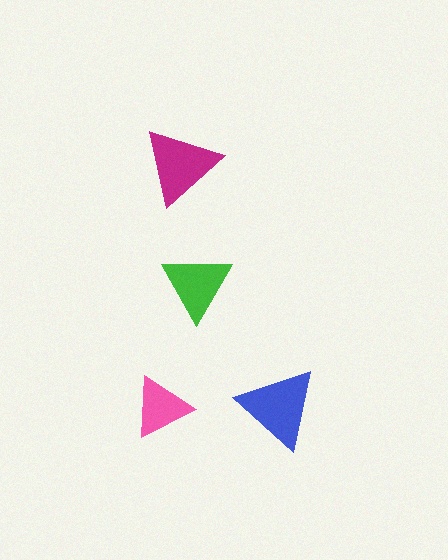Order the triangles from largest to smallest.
the blue one, the magenta one, the green one, the pink one.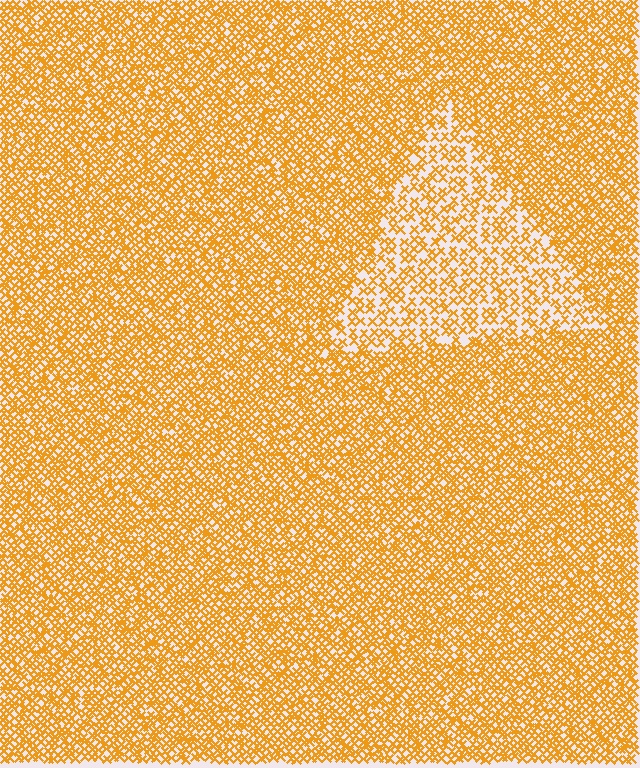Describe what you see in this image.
The image contains small orange elements arranged at two different densities. A triangle-shaped region is visible where the elements are less densely packed than the surrounding area.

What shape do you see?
I see a triangle.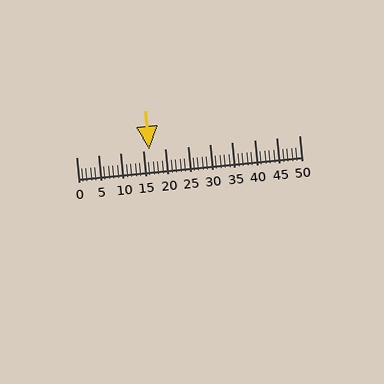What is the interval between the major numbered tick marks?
The major tick marks are spaced 5 units apart.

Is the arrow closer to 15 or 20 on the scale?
The arrow is closer to 15.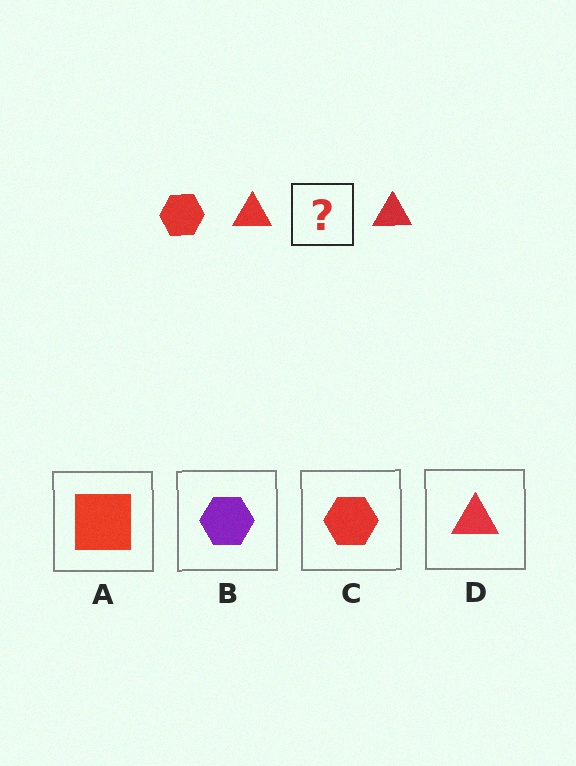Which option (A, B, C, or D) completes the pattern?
C.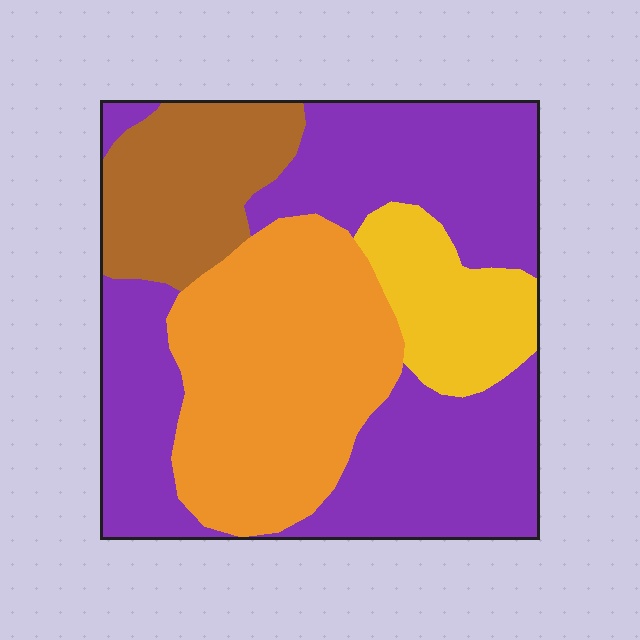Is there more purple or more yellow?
Purple.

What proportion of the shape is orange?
Orange covers around 30% of the shape.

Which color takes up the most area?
Purple, at roughly 45%.